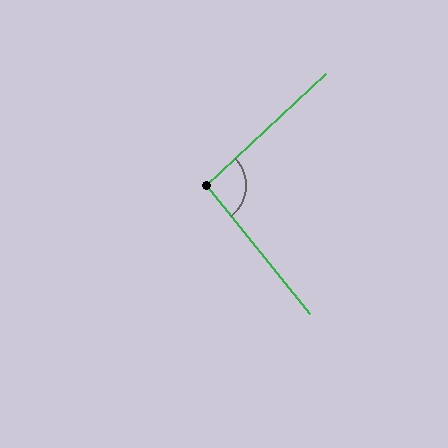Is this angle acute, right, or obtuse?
It is approximately a right angle.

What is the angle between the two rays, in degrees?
Approximately 94 degrees.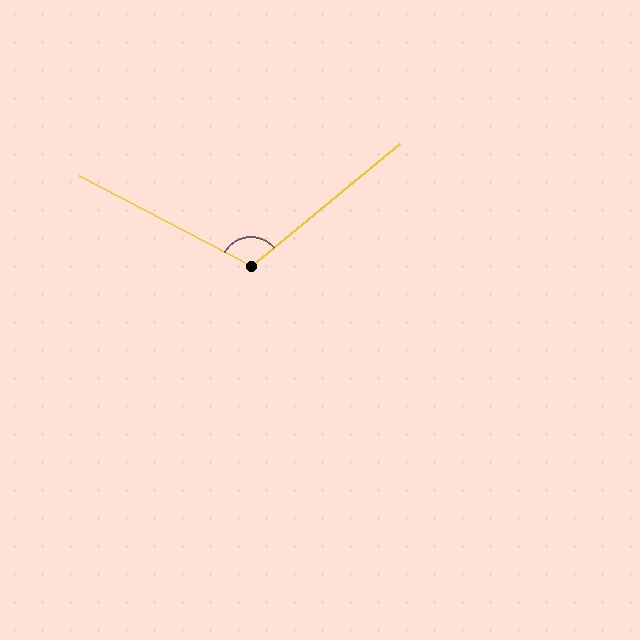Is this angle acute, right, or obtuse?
It is obtuse.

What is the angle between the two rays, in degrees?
Approximately 113 degrees.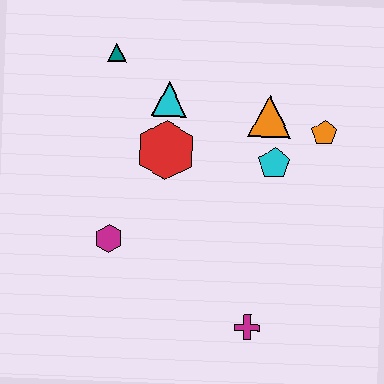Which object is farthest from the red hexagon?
The magenta cross is farthest from the red hexagon.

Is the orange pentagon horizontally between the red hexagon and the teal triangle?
No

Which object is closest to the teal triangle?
The cyan triangle is closest to the teal triangle.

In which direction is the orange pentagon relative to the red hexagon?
The orange pentagon is to the right of the red hexagon.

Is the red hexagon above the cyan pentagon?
Yes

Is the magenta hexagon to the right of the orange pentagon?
No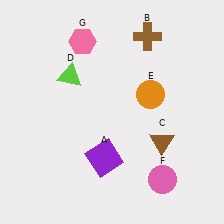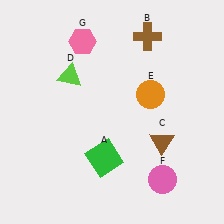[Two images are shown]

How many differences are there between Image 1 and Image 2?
There is 1 difference between the two images.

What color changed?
The square (A) changed from purple in Image 1 to green in Image 2.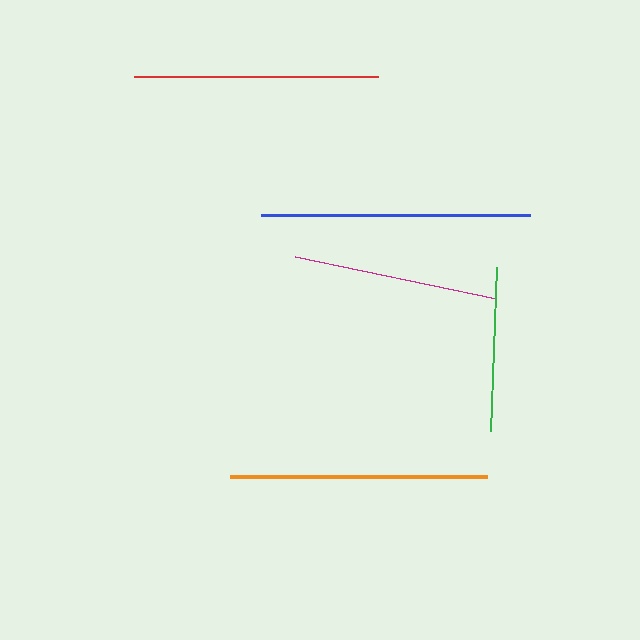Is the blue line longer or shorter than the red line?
The blue line is longer than the red line.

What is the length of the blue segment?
The blue segment is approximately 270 pixels long.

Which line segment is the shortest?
The green line is the shortest at approximately 165 pixels.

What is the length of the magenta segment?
The magenta segment is approximately 205 pixels long.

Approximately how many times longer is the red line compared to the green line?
The red line is approximately 1.5 times the length of the green line.